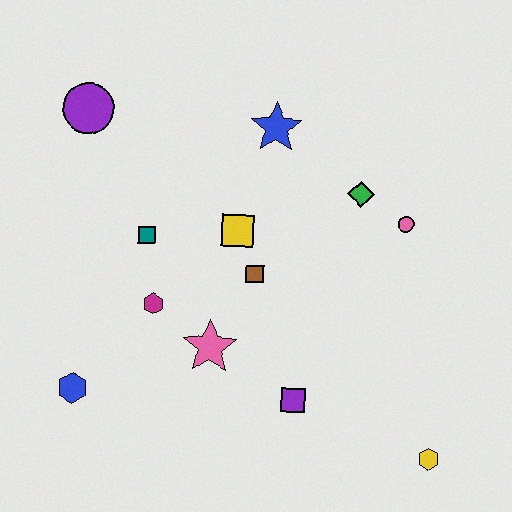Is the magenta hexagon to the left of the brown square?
Yes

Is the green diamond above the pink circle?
Yes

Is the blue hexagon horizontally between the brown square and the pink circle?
No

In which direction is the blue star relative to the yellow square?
The blue star is above the yellow square.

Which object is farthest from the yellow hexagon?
The purple circle is farthest from the yellow hexagon.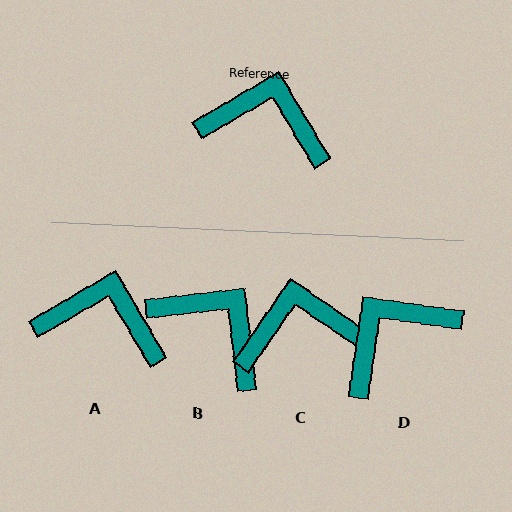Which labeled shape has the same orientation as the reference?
A.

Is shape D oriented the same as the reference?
No, it is off by about 51 degrees.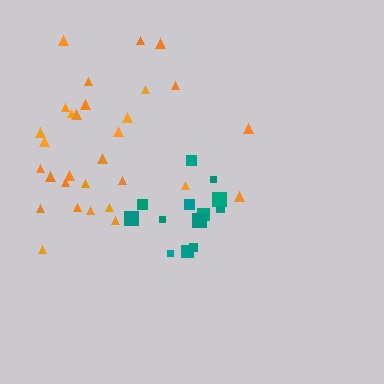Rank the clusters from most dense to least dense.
teal, orange.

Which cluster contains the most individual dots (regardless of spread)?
Orange (30).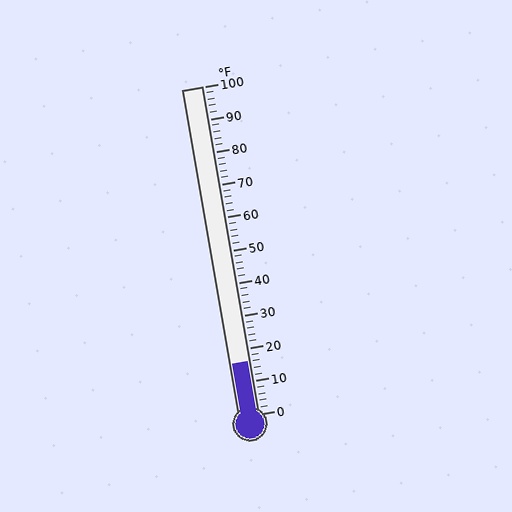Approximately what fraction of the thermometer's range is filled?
The thermometer is filled to approximately 15% of its range.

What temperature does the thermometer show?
The thermometer shows approximately 16°F.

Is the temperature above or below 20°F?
The temperature is below 20°F.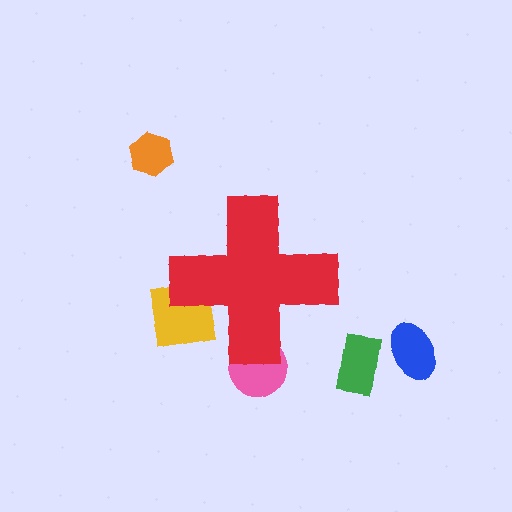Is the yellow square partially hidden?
Yes, the yellow square is partially hidden behind the red cross.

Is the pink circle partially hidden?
Yes, the pink circle is partially hidden behind the red cross.